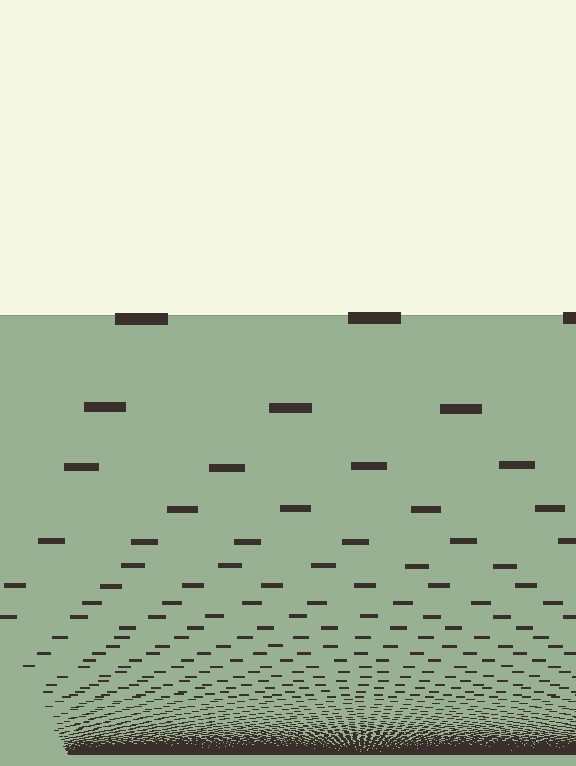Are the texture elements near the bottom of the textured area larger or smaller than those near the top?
Smaller. The gradient is inverted — elements near the bottom are smaller and denser.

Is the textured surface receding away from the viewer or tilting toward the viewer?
The surface appears to tilt toward the viewer. Texture elements get larger and sparser toward the top.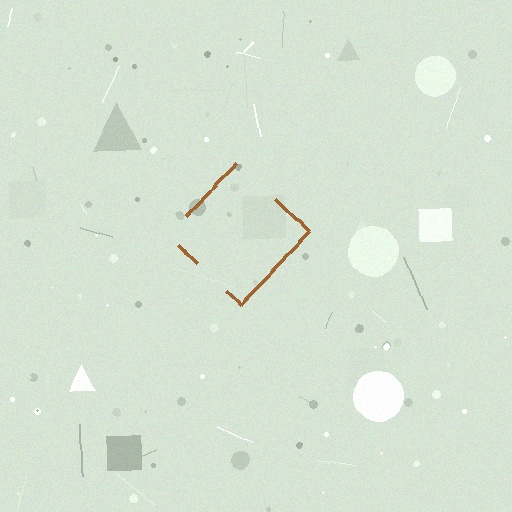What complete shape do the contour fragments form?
The contour fragments form a diamond.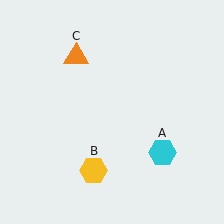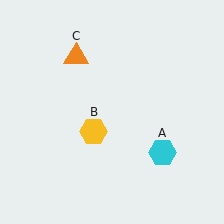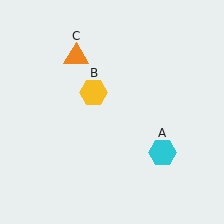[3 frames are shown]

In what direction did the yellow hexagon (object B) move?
The yellow hexagon (object B) moved up.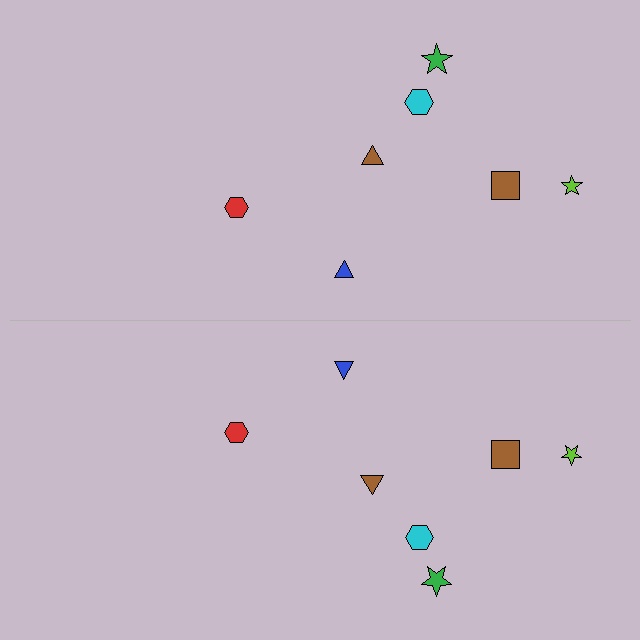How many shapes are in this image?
There are 14 shapes in this image.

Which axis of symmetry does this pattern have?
The pattern has a horizontal axis of symmetry running through the center of the image.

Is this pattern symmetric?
Yes, this pattern has bilateral (reflection) symmetry.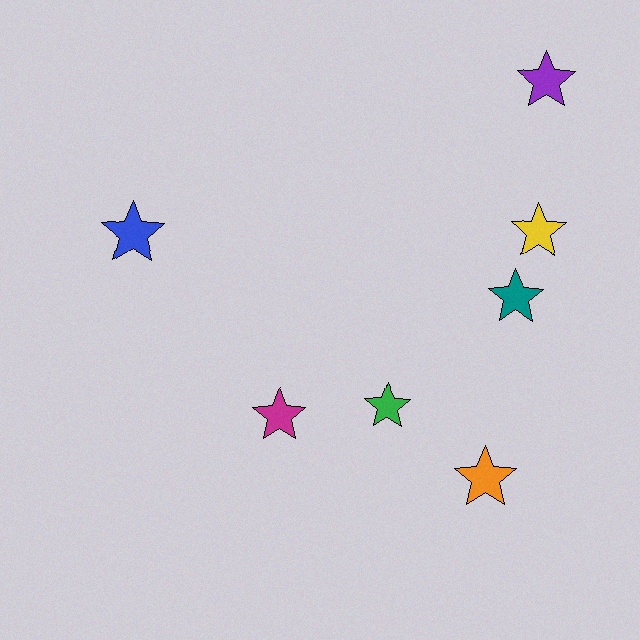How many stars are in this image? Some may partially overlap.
There are 7 stars.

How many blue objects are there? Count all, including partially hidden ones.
There is 1 blue object.